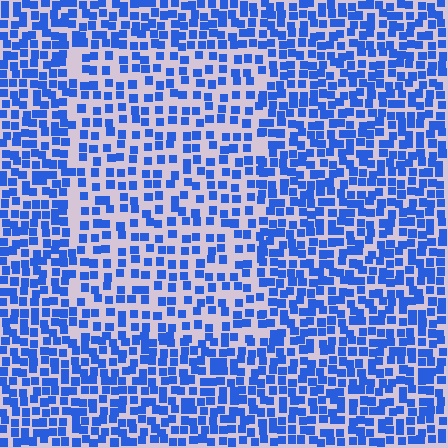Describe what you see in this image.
The image contains small blue elements arranged at two different densities. A rectangle-shaped region is visible where the elements are less densely packed than the surrounding area.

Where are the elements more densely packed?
The elements are more densely packed outside the rectangle boundary.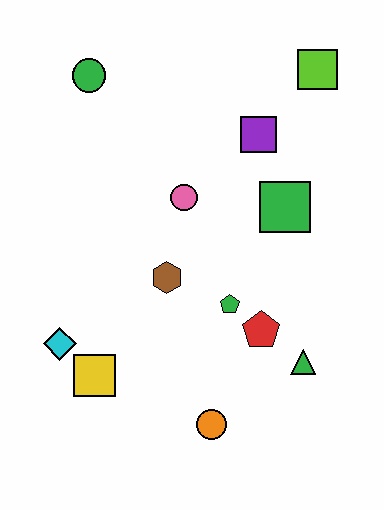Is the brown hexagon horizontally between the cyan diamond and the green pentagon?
Yes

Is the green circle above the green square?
Yes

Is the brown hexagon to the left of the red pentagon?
Yes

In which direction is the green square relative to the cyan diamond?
The green square is to the right of the cyan diamond.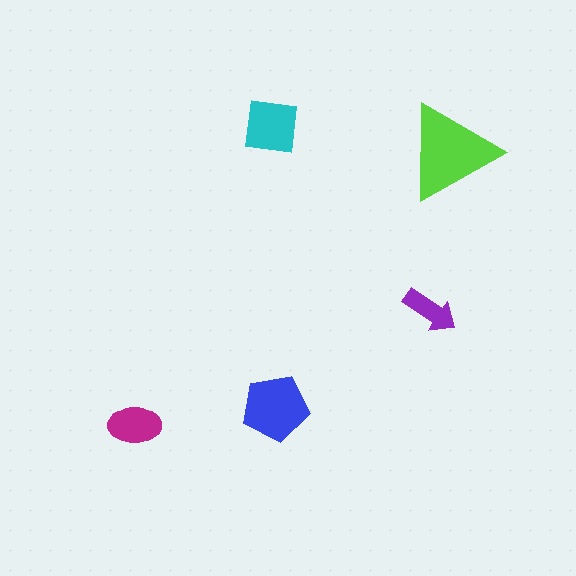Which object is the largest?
The lime triangle.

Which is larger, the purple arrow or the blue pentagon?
The blue pentagon.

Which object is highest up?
The cyan square is topmost.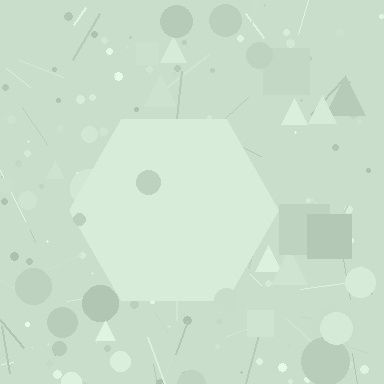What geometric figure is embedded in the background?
A hexagon is embedded in the background.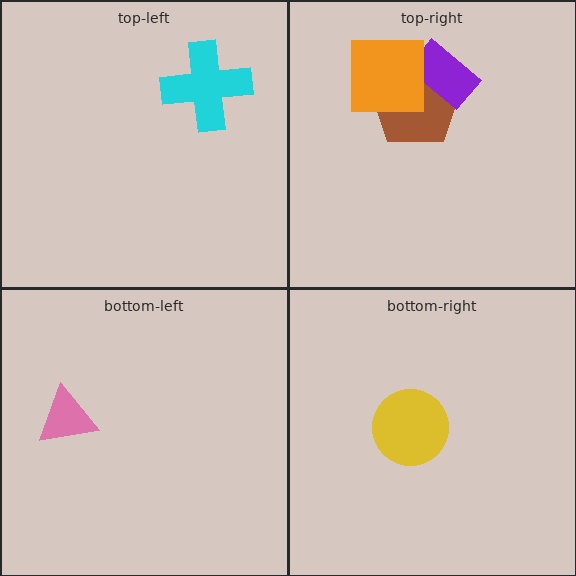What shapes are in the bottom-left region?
The pink triangle.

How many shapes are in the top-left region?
1.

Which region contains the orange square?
The top-right region.